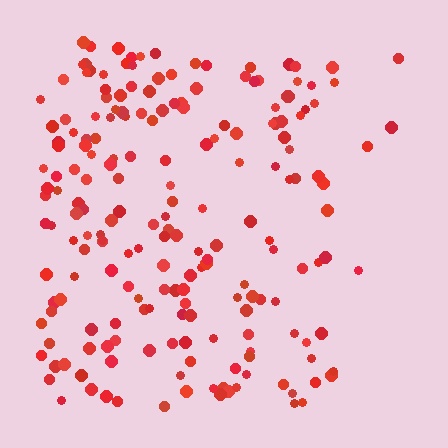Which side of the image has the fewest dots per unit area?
The right.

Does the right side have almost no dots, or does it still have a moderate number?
Still a moderate number, just noticeably fewer than the left.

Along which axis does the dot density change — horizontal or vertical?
Horizontal.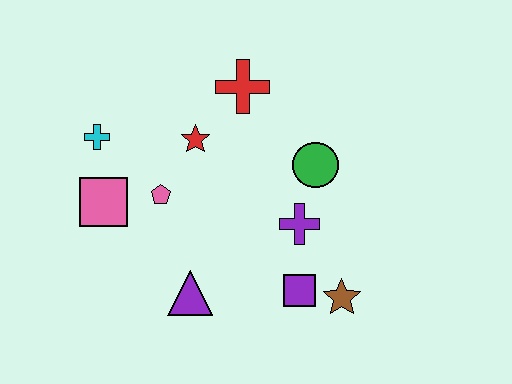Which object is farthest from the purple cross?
The cyan cross is farthest from the purple cross.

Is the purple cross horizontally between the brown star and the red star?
Yes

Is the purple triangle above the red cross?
No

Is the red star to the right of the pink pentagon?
Yes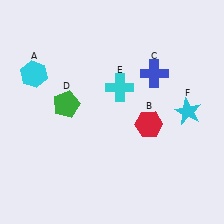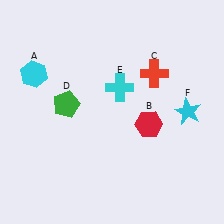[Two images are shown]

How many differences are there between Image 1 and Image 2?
There is 1 difference between the two images.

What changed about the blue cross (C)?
In Image 1, C is blue. In Image 2, it changed to red.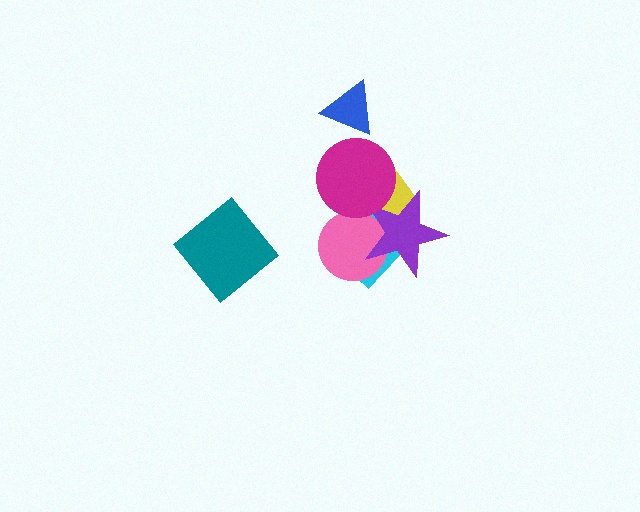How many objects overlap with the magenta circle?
3 objects overlap with the magenta circle.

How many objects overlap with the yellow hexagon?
4 objects overlap with the yellow hexagon.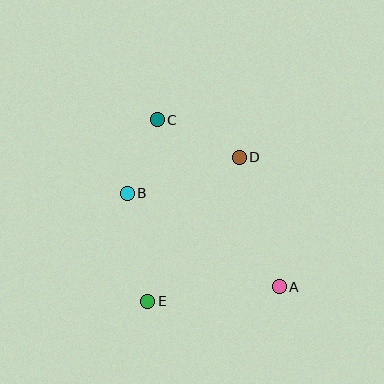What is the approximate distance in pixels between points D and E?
The distance between D and E is approximately 170 pixels.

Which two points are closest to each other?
Points B and C are closest to each other.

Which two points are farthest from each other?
Points A and C are farthest from each other.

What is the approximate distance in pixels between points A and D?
The distance between A and D is approximately 135 pixels.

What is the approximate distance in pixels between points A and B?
The distance between A and B is approximately 178 pixels.